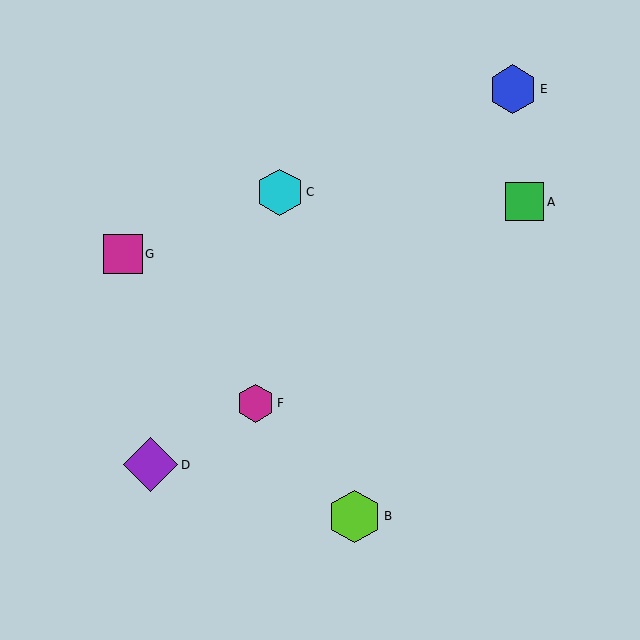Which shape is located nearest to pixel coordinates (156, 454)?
The purple diamond (labeled D) at (151, 465) is nearest to that location.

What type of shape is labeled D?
Shape D is a purple diamond.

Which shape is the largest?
The purple diamond (labeled D) is the largest.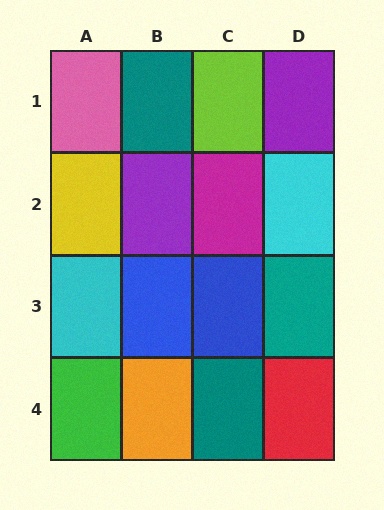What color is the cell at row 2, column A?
Yellow.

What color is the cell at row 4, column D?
Red.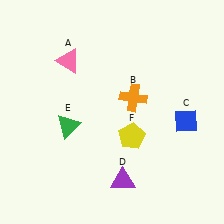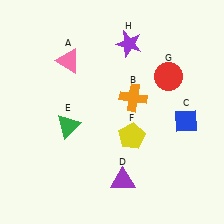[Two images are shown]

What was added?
A red circle (G), a purple star (H) were added in Image 2.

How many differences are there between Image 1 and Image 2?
There are 2 differences between the two images.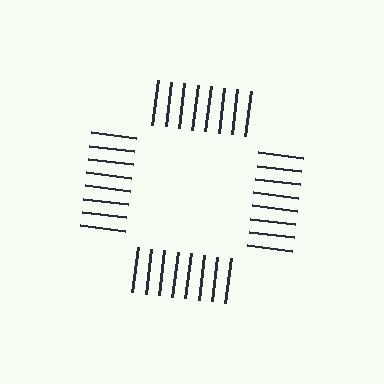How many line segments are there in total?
32 — 8 along each of the 4 edges.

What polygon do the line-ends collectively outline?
An illusory square — the line segments terminate on its edges but no continuous stroke is drawn.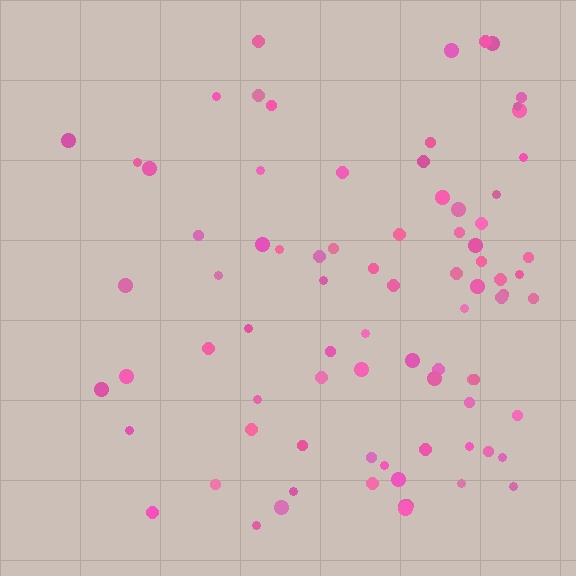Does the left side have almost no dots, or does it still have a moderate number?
Still a moderate number, just noticeably fewer than the right.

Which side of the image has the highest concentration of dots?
The right.